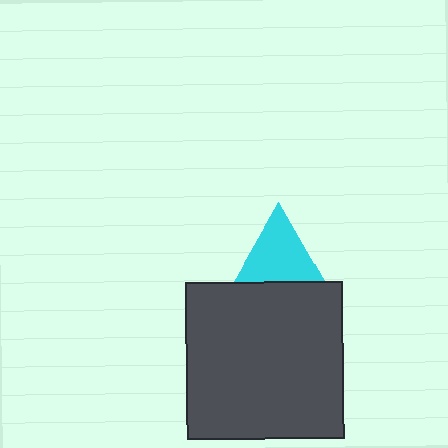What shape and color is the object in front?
The object in front is a dark gray square.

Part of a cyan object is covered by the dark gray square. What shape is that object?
It is a triangle.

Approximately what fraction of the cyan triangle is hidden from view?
Roughly 49% of the cyan triangle is hidden behind the dark gray square.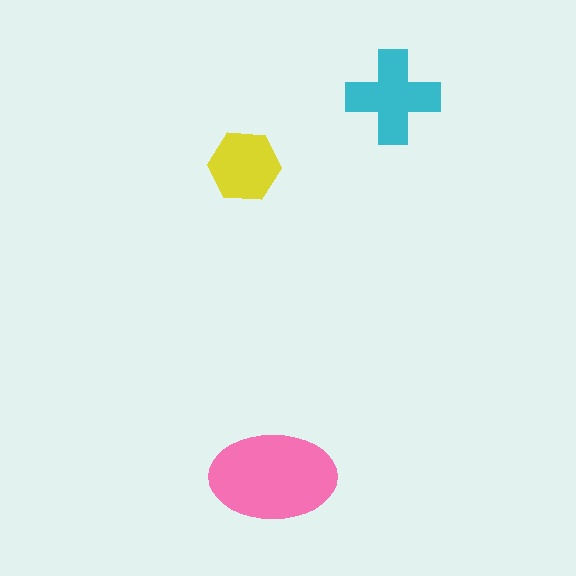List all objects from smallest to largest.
The yellow hexagon, the cyan cross, the pink ellipse.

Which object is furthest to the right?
The cyan cross is rightmost.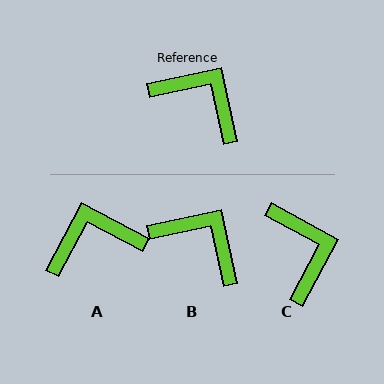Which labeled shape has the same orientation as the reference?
B.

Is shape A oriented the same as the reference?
No, it is off by about 50 degrees.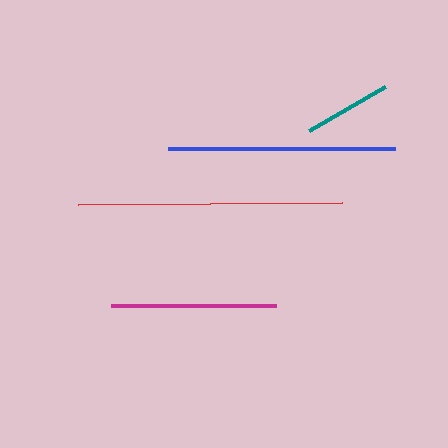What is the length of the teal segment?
The teal segment is approximately 88 pixels long.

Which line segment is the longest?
The red line is the longest at approximately 264 pixels.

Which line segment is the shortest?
The teal line is the shortest at approximately 88 pixels.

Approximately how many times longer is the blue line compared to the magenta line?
The blue line is approximately 1.4 times the length of the magenta line.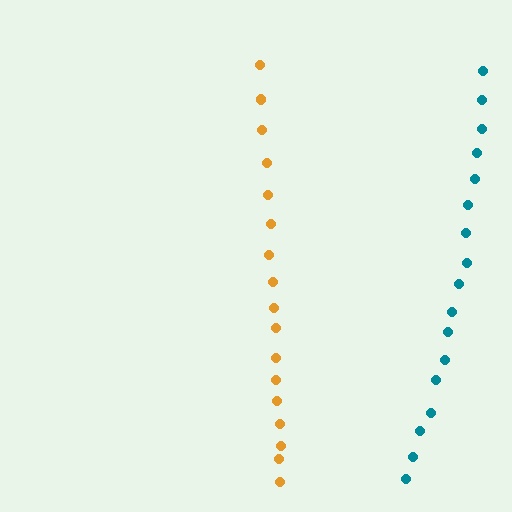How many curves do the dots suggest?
There are 2 distinct paths.